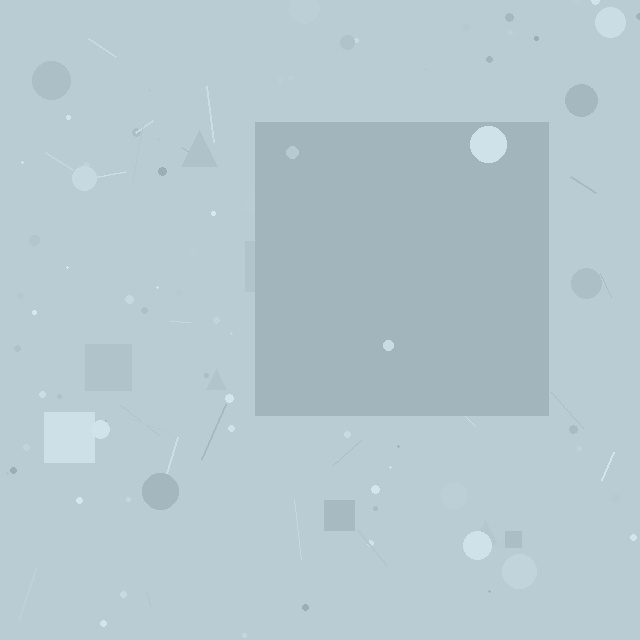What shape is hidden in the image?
A square is hidden in the image.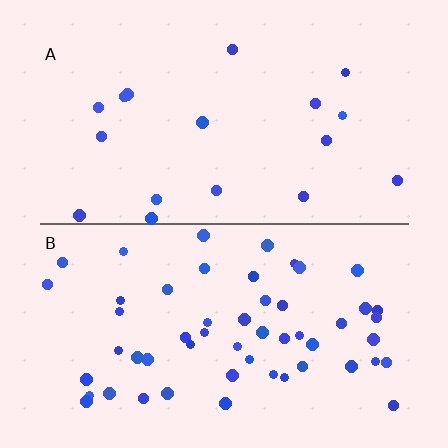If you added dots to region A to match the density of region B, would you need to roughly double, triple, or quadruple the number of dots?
Approximately triple.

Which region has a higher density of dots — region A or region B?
B (the bottom).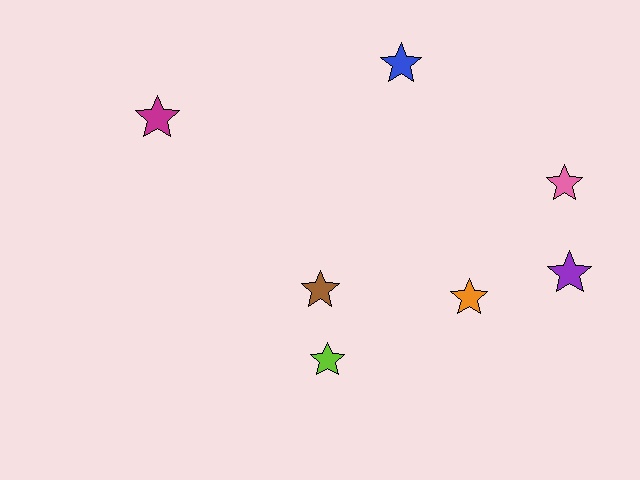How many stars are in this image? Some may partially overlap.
There are 7 stars.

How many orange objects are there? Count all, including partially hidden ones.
There is 1 orange object.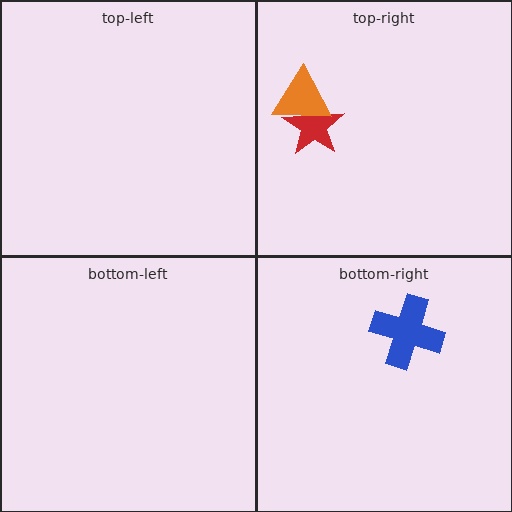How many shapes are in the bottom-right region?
1.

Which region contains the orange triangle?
The top-right region.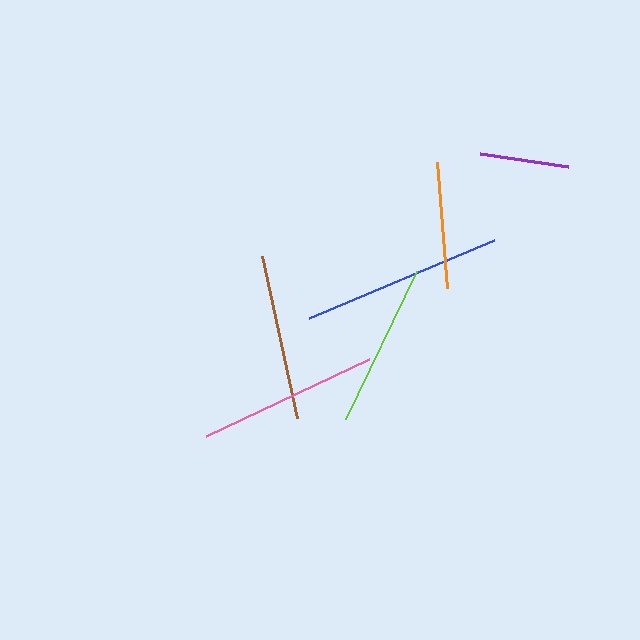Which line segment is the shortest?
The purple line is the shortest at approximately 89 pixels.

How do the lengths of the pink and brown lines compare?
The pink and brown lines are approximately the same length.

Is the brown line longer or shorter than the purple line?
The brown line is longer than the purple line.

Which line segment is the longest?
The blue line is the longest at approximately 200 pixels.